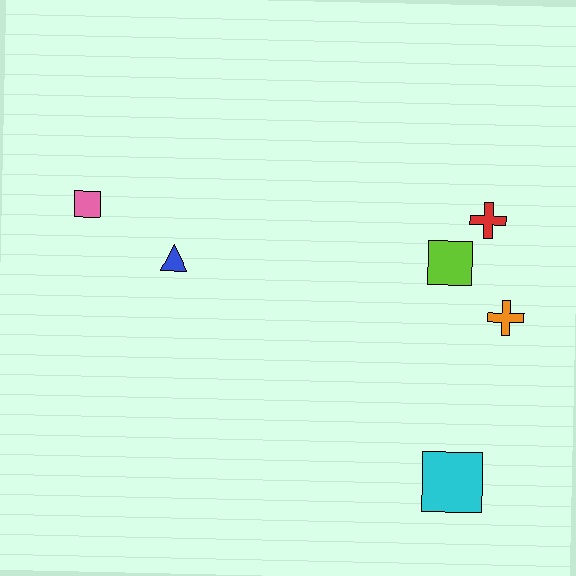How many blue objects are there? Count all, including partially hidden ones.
There is 1 blue object.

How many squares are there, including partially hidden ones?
There are 3 squares.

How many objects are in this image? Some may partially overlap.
There are 6 objects.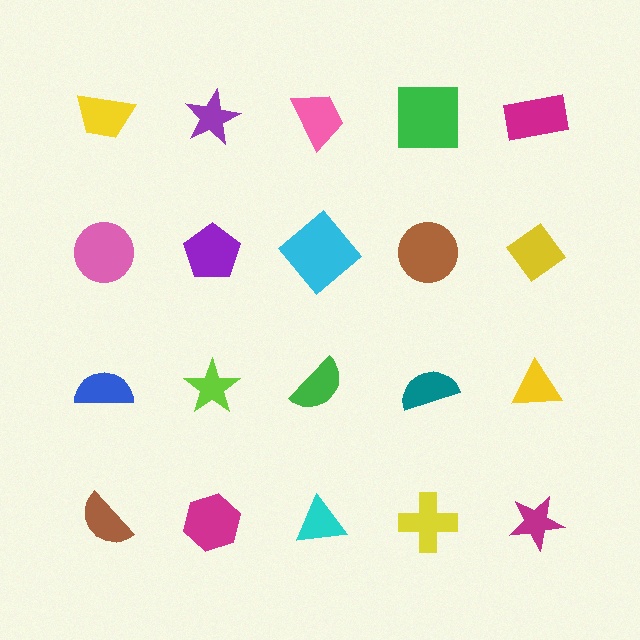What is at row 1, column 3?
A pink trapezoid.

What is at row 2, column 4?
A brown circle.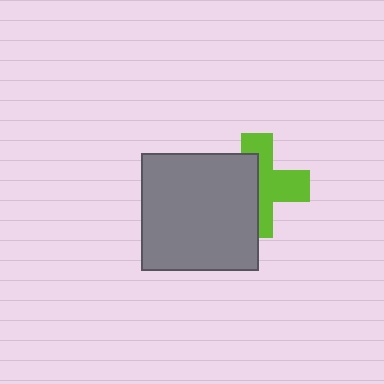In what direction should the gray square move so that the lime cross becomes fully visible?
The gray square should move left. That is the shortest direction to clear the overlap and leave the lime cross fully visible.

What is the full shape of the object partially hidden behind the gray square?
The partially hidden object is a lime cross.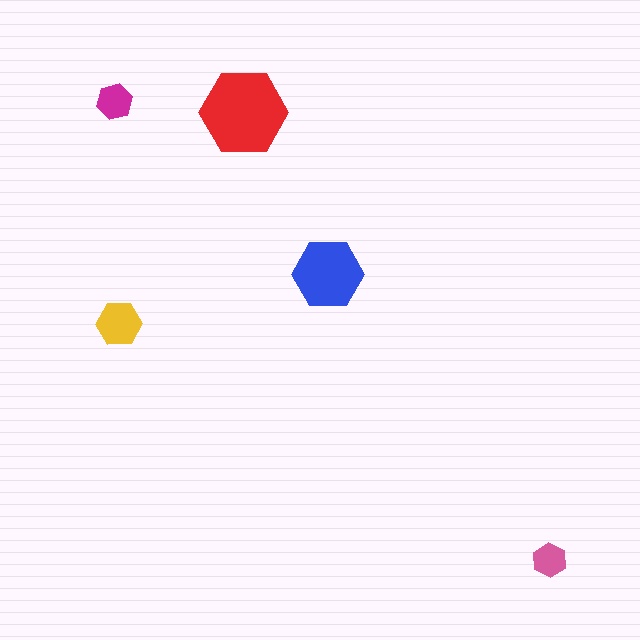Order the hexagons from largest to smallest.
the red one, the blue one, the yellow one, the magenta one, the pink one.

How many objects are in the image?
There are 5 objects in the image.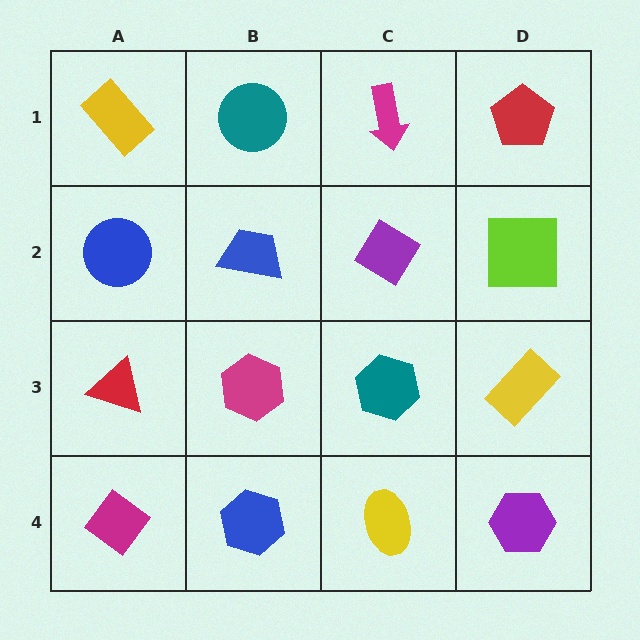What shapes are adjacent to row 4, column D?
A yellow rectangle (row 3, column D), a yellow ellipse (row 4, column C).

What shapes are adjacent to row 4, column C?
A teal hexagon (row 3, column C), a blue hexagon (row 4, column B), a purple hexagon (row 4, column D).